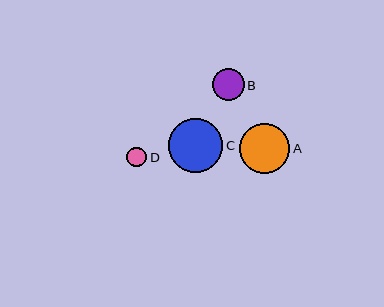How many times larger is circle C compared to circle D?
Circle C is approximately 2.7 times the size of circle D.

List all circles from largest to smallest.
From largest to smallest: C, A, B, D.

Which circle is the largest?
Circle C is the largest with a size of approximately 54 pixels.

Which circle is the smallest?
Circle D is the smallest with a size of approximately 20 pixels.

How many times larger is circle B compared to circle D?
Circle B is approximately 1.6 times the size of circle D.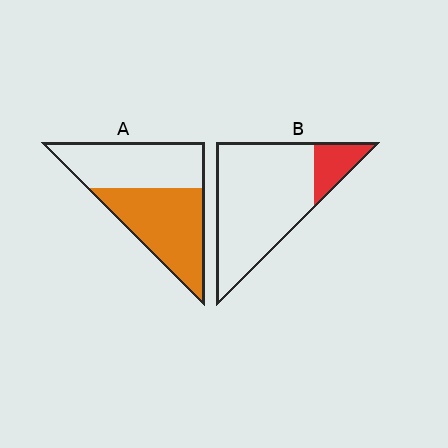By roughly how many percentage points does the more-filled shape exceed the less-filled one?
By roughly 35 percentage points (A over B).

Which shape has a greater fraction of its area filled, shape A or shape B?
Shape A.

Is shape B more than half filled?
No.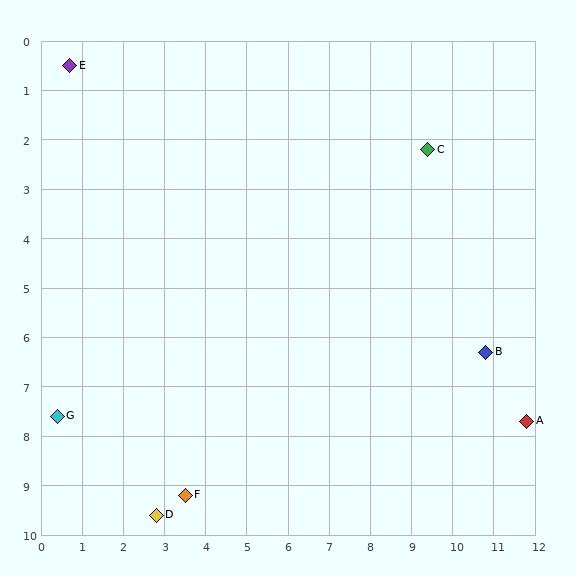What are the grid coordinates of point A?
Point A is at approximately (11.8, 7.7).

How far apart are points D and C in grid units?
Points D and C are about 9.9 grid units apart.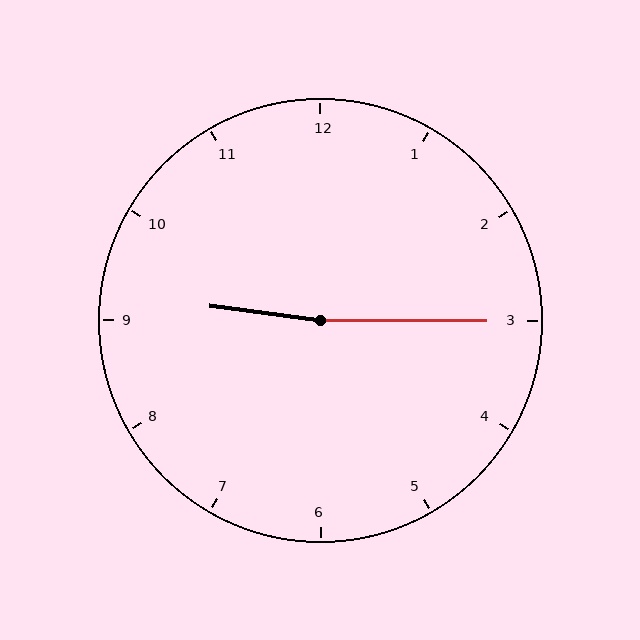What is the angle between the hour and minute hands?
Approximately 172 degrees.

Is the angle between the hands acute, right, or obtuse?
It is obtuse.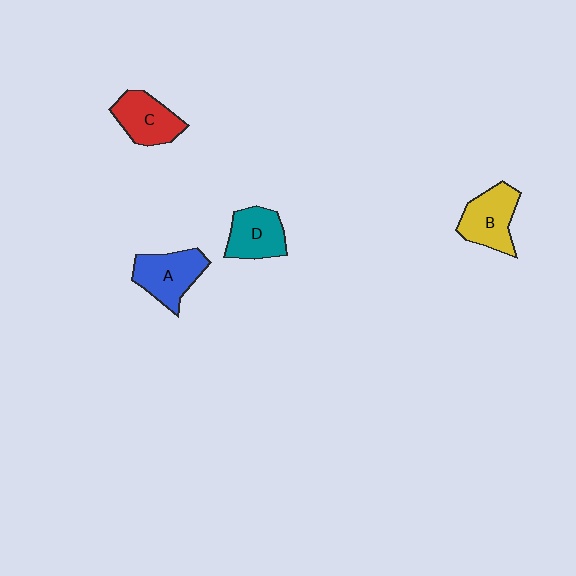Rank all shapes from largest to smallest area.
From largest to smallest: A (blue), B (yellow), C (red), D (teal).